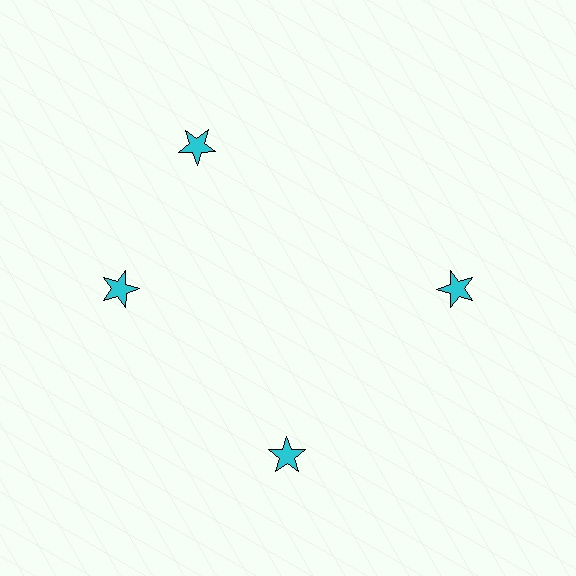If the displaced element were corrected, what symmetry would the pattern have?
It would have 4-fold rotational symmetry — the pattern would map onto itself every 90 degrees.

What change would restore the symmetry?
The symmetry would be restored by rotating it back into even spacing with its neighbors so that all 4 stars sit at equal angles and equal distance from the center.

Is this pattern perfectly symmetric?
No. The 4 cyan stars are arranged in a ring, but one element near the 12 o'clock position is rotated out of alignment along the ring, breaking the 4-fold rotational symmetry.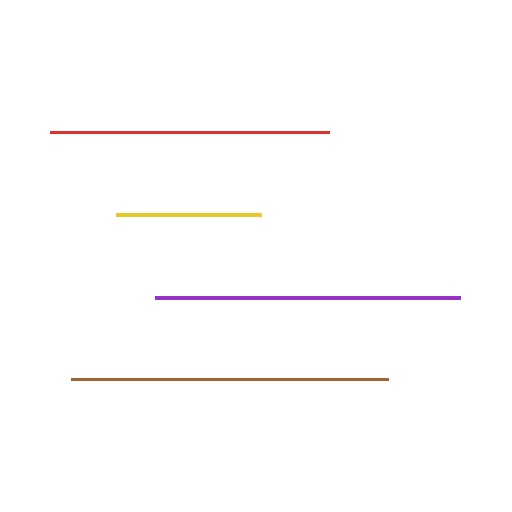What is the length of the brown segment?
The brown segment is approximately 317 pixels long.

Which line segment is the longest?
The brown line is the longest at approximately 317 pixels.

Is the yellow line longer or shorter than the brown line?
The brown line is longer than the yellow line.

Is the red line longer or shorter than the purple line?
The purple line is longer than the red line.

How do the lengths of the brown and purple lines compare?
The brown and purple lines are approximately the same length.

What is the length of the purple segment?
The purple segment is approximately 305 pixels long.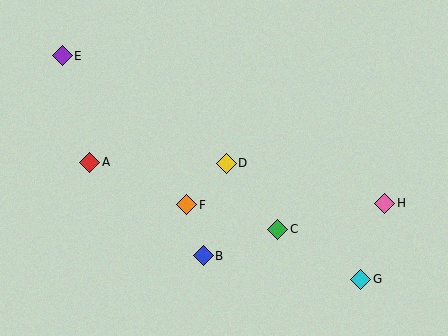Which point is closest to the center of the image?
Point D at (226, 163) is closest to the center.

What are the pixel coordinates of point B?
Point B is at (203, 256).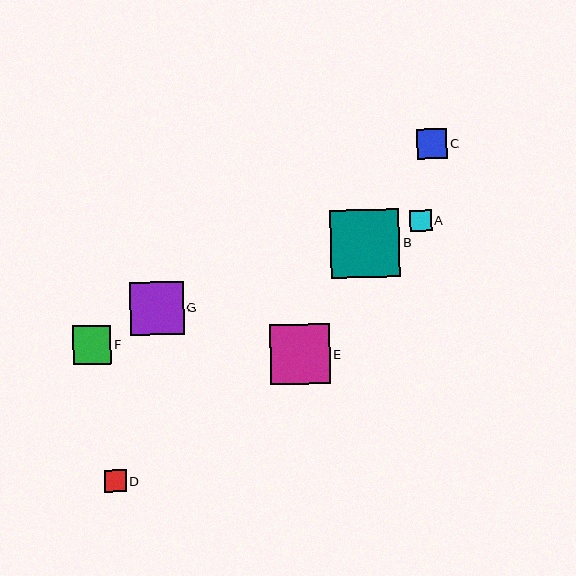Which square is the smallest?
Square A is the smallest with a size of approximately 21 pixels.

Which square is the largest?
Square B is the largest with a size of approximately 69 pixels.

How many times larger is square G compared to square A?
Square G is approximately 2.5 times the size of square A.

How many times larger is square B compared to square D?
Square B is approximately 3.2 times the size of square D.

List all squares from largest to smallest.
From largest to smallest: B, E, G, F, C, D, A.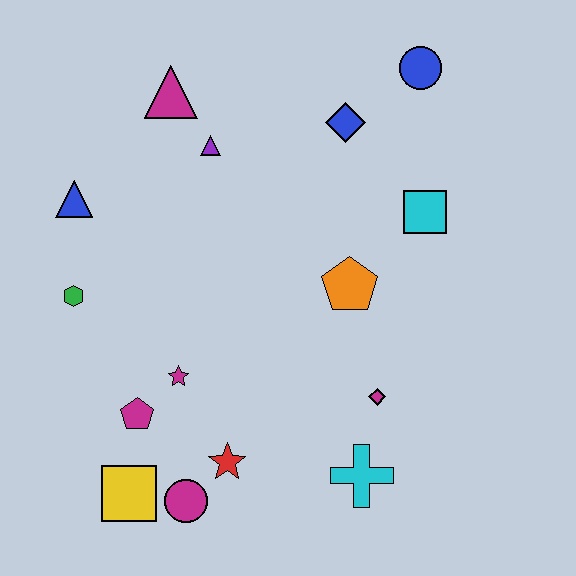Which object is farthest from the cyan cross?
The magenta triangle is farthest from the cyan cross.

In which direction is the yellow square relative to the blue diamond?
The yellow square is below the blue diamond.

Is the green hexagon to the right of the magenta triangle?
No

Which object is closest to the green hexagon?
The blue triangle is closest to the green hexagon.